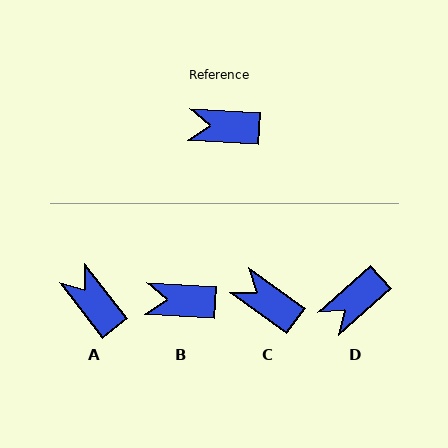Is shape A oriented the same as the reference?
No, it is off by about 49 degrees.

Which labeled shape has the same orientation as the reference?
B.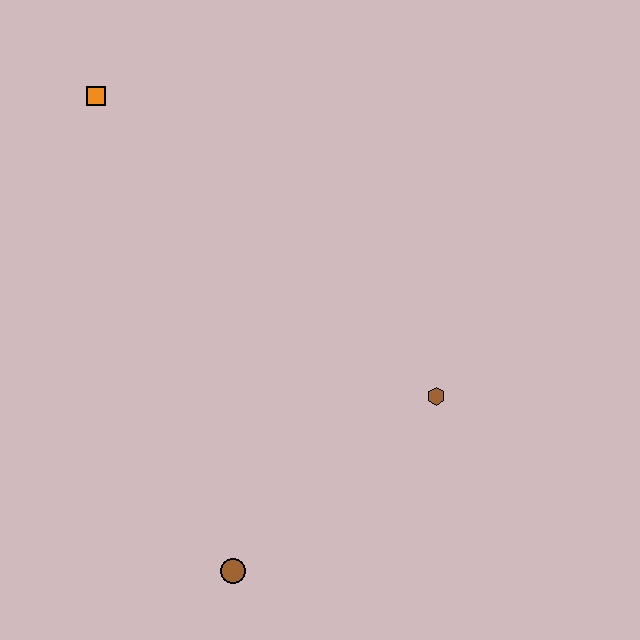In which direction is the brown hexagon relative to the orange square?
The brown hexagon is to the right of the orange square.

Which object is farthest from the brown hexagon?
The orange square is farthest from the brown hexagon.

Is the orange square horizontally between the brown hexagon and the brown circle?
No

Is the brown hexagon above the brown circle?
Yes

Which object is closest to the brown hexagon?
The brown circle is closest to the brown hexagon.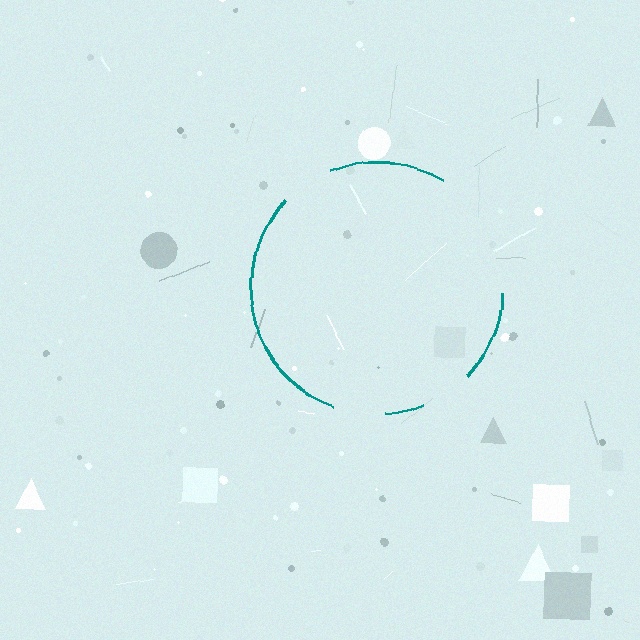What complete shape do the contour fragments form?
The contour fragments form a circle.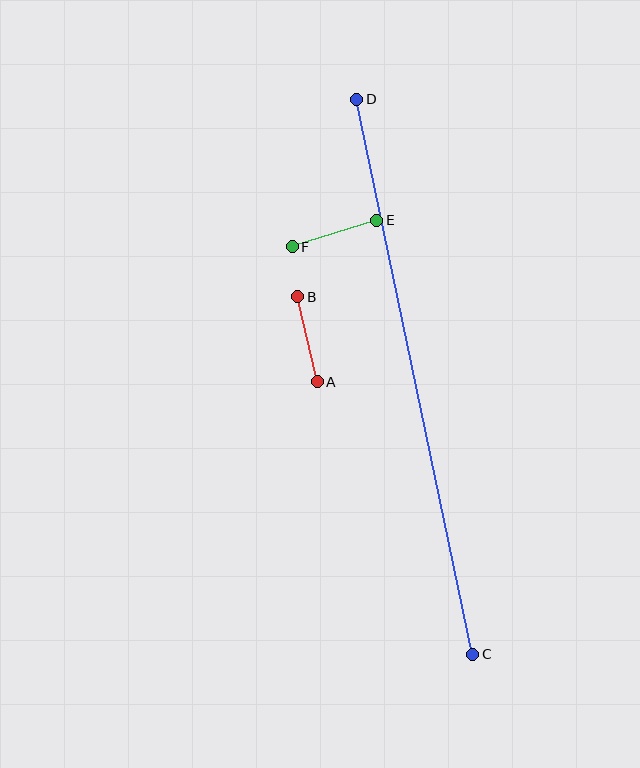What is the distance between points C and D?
The distance is approximately 567 pixels.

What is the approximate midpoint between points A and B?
The midpoint is at approximately (307, 339) pixels.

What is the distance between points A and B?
The distance is approximately 87 pixels.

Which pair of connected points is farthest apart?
Points C and D are farthest apart.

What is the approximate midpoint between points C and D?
The midpoint is at approximately (415, 377) pixels.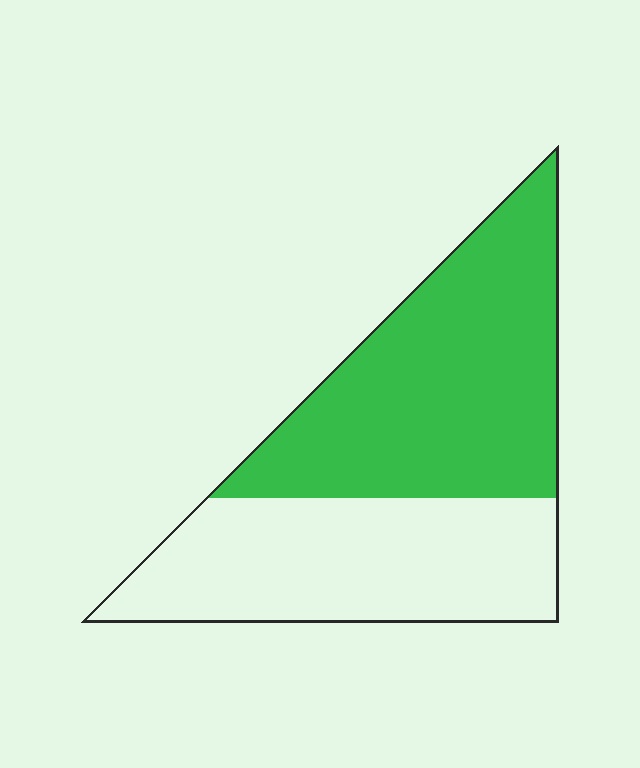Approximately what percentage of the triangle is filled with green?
Approximately 55%.